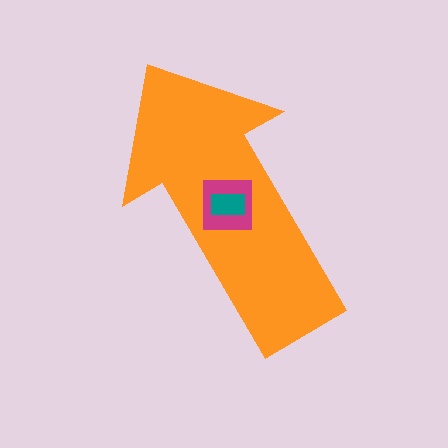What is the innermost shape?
The teal rectangle.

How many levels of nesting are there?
3.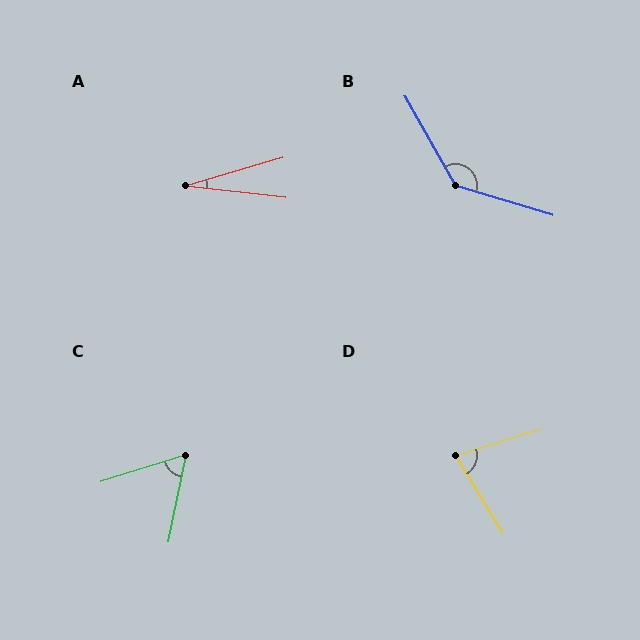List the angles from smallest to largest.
A (23°), C (61°), D (76°), B (136°).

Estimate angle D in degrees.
Approximately 76 degrees.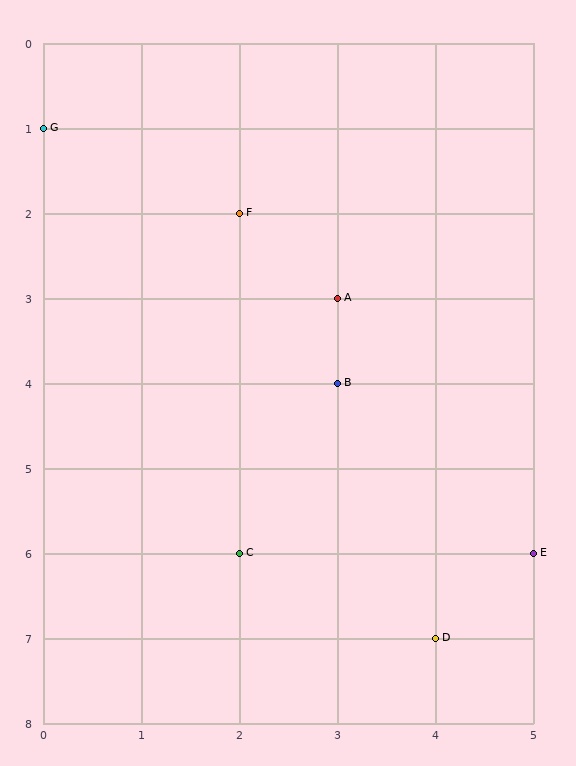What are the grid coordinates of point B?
Point B is at grid coordinates (3, 4).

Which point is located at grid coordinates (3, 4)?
Point B is at (3, 4).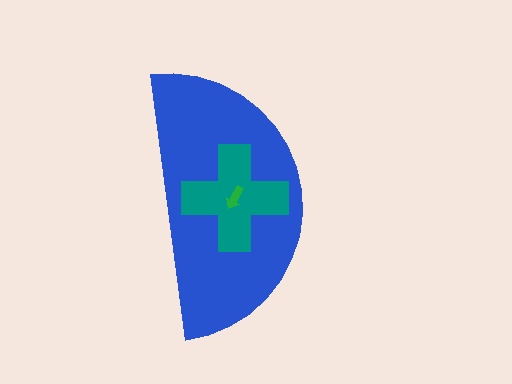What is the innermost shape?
The green arrow.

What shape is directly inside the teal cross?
The green arrow.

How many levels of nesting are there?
3.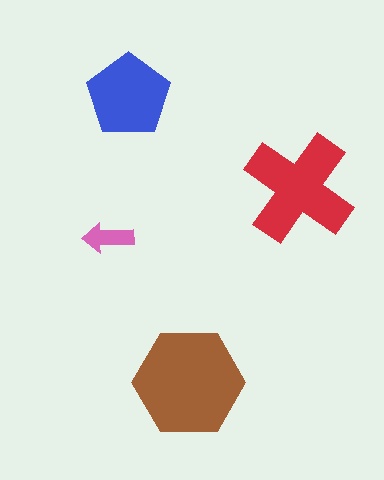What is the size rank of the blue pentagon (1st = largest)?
3rd.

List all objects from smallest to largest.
The pink arrow, the blue pentagon, the red cross, the brown hexagon.